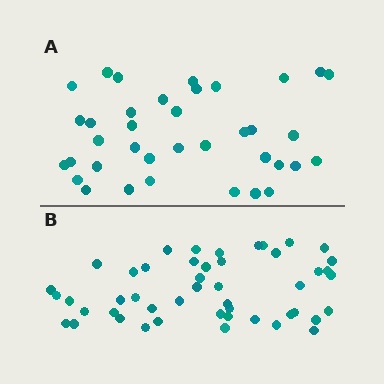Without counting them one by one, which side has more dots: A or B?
Region B (the bottom region) has more dots.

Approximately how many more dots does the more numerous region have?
Region B has roughly 12 or so more dots than region A.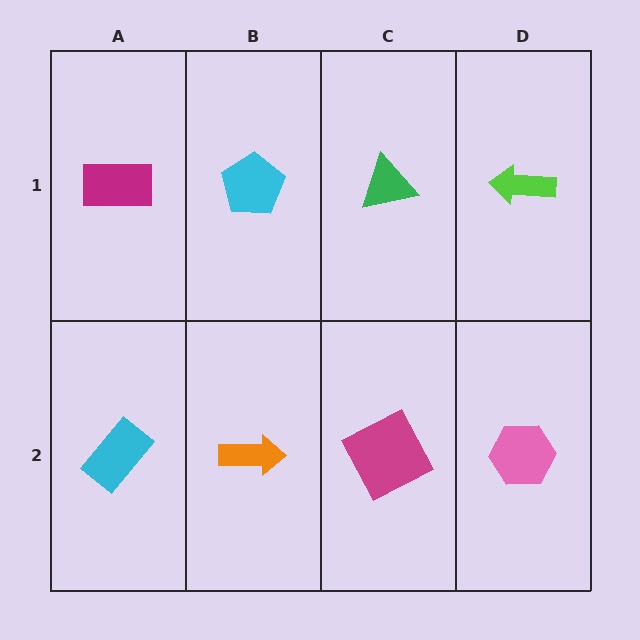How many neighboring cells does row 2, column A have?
2.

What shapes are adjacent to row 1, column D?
A pink hexagon (row 2, column D), a green triangle (row 1, column C).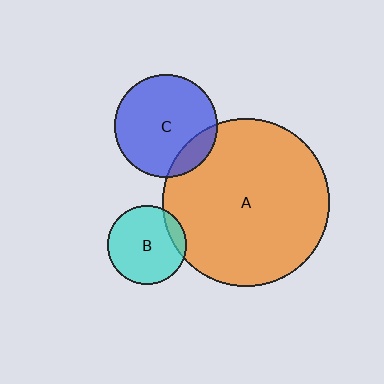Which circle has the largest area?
Circle A (orange).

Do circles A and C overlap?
Yes.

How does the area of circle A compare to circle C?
Approximately 2.6 times.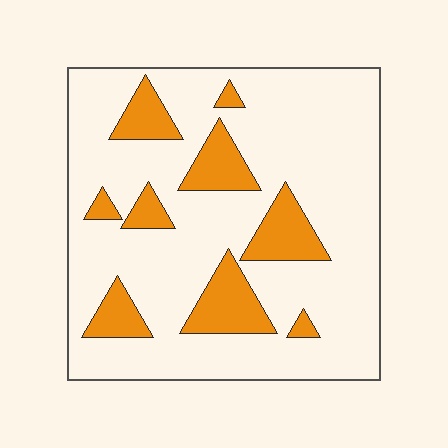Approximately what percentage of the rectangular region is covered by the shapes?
Approximately 20%.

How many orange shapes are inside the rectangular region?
9.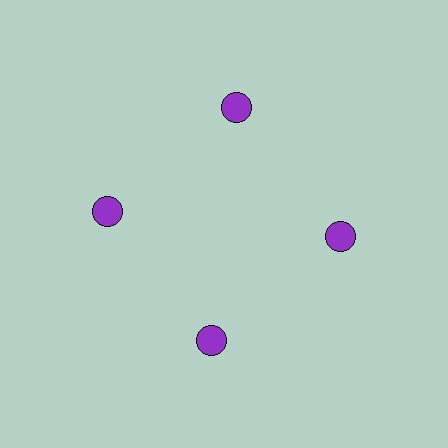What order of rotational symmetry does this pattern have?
This pattern has 4-fold rotational symmetry.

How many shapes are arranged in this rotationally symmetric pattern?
There are 4 shapes, arranged in 4 groups of 1.